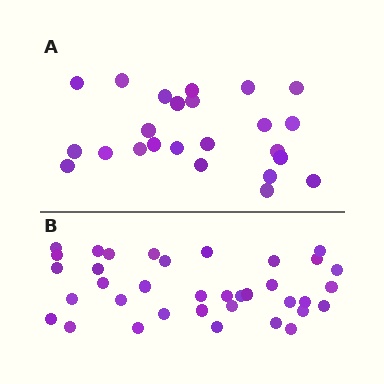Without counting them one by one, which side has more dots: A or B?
Region B (the bottom region) has more dots.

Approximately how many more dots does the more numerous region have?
Region B has roughly 12 or so more dots than region A.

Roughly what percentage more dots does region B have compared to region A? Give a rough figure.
About 50% more.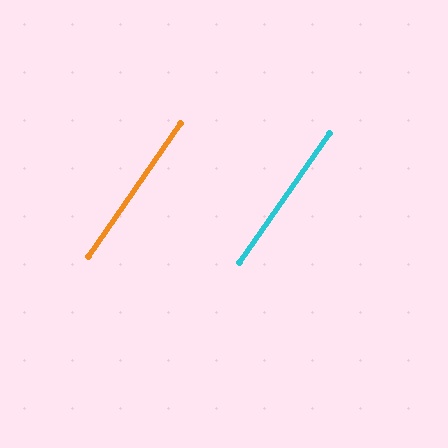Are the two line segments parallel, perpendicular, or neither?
Parallel — their directions differ by only 0.4°.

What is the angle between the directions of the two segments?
Approximately 0 degrees.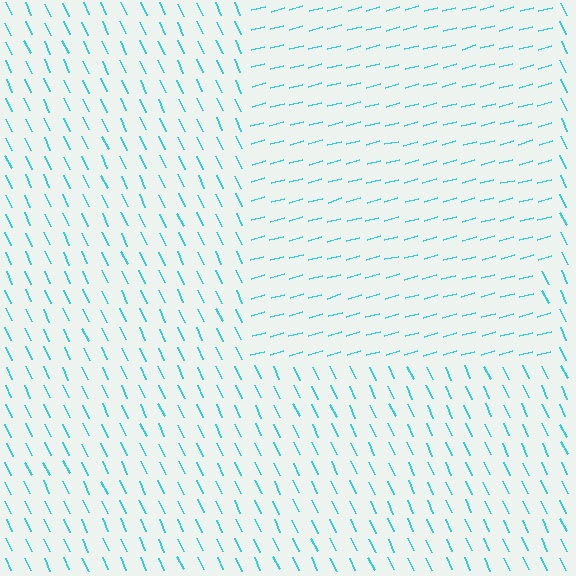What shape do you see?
I see a rectangle.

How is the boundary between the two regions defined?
The boundary is defined purely by a change in line orientation (approximately 80 degrees difference). All lines are the same color and thickness.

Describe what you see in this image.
The image is filled with small cyan line segments. A rectangle region in the image has lines oriented differently from the surrounding lines, creating a visible texture boundary.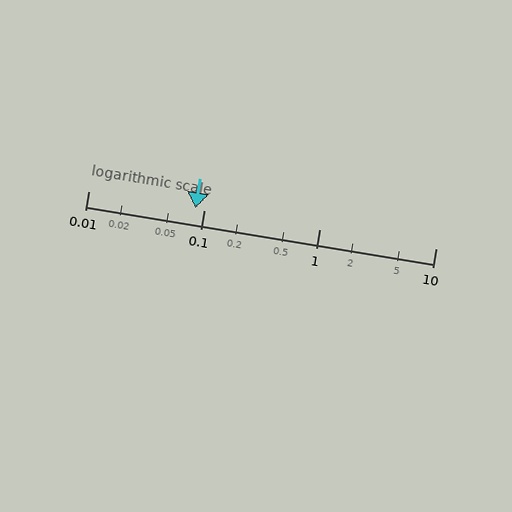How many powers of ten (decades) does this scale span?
The scale spans 3 decades, from 0.01 to 10.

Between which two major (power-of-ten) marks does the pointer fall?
The pointer is between 0.01 and 0.1.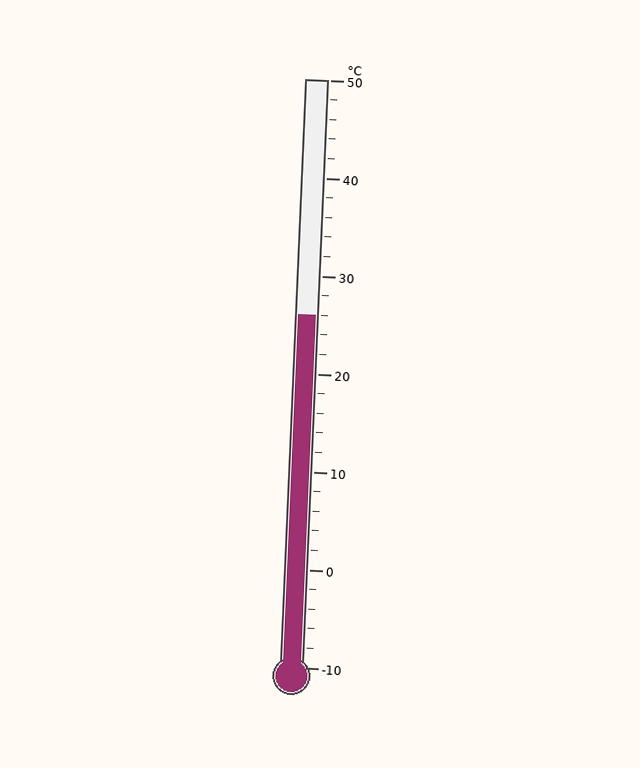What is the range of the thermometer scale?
The thermometer scale ranges from -10°C to 50°C.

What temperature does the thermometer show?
The thermometer shows approximately 26°C.